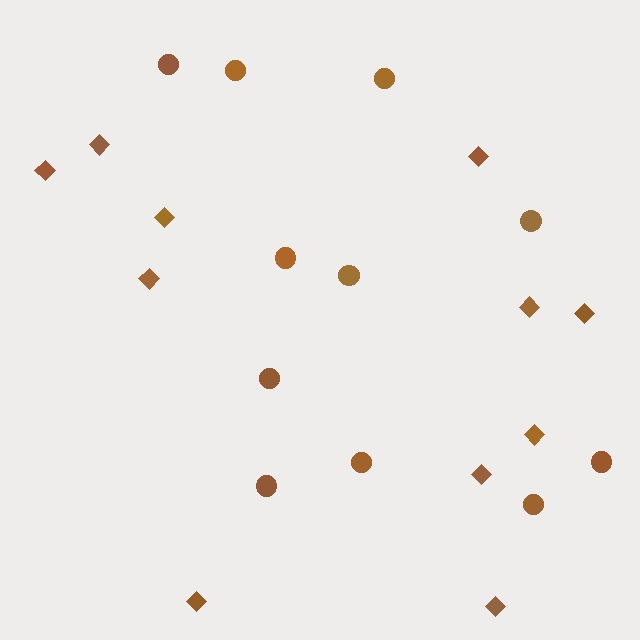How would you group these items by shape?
There are 2 groups: one group of diamonds (11) and one group of circles (11).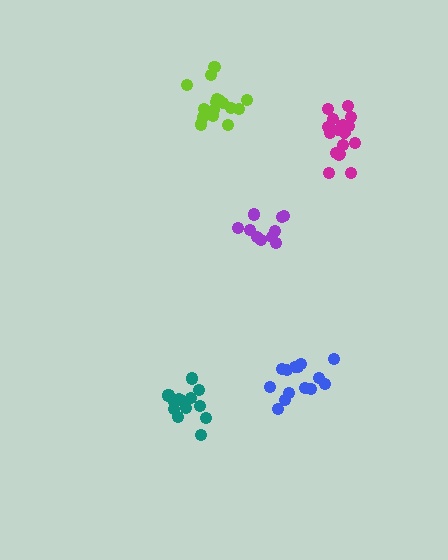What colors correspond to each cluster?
The clusters are colored: blue, lime, purple, teal, magenta.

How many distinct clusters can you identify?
There are 5 distinct clusters.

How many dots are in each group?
Group 1: 14 dots, Group 2: 17 dots, Group 3: 11 dots, Group 4: 14 dots, Group 5: 17 dots (73 total).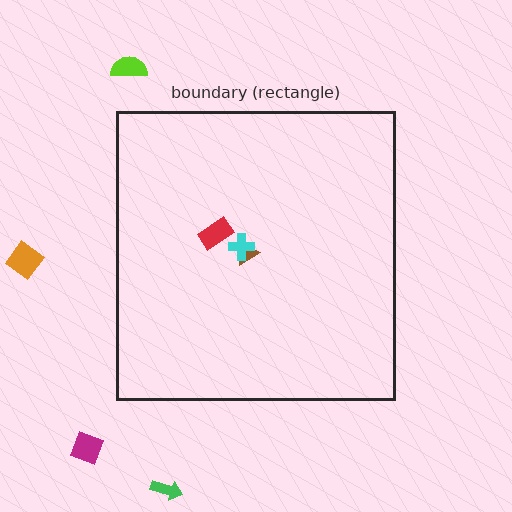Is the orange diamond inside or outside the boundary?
Outside.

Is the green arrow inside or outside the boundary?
Outside.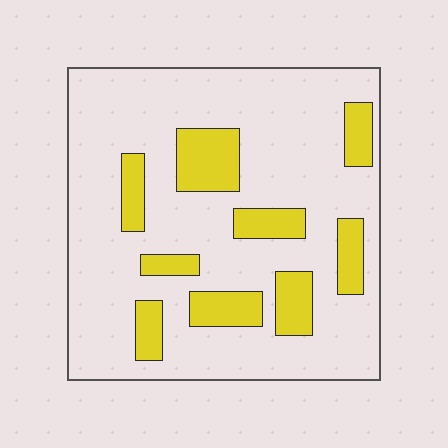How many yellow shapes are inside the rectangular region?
9.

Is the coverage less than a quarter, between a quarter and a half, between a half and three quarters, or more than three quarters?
Less than a quarter.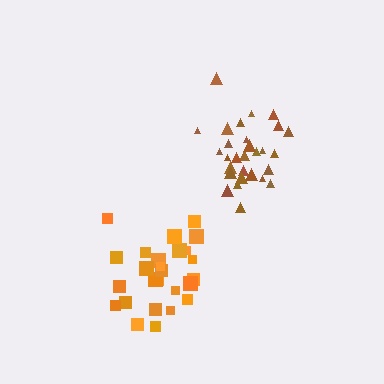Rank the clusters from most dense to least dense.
brown, orange.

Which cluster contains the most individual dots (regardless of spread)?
Brown (29).